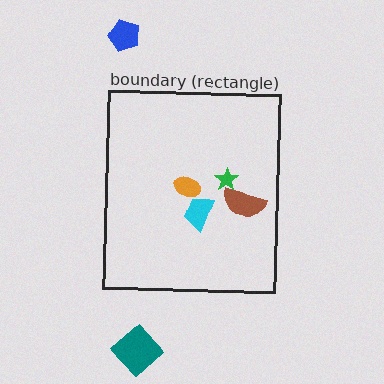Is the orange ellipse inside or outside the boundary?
Inside.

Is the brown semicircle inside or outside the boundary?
Inside.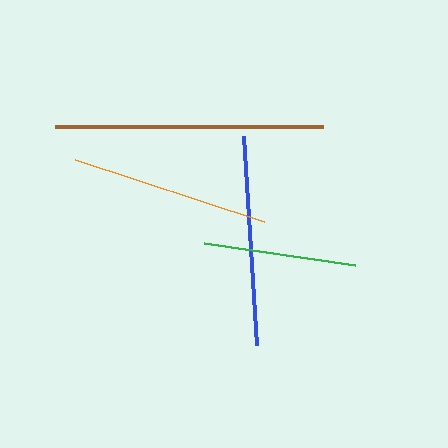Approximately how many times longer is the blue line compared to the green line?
The blue line is approximately 1.4 times the length of the green line.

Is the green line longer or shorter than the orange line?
The orange line is longer than the green line.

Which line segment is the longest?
The brown line is the longest at approximately 268 pixels.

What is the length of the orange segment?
The orange segment is approximately 199 pixels long.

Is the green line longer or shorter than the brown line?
The brown line is longer than the green line.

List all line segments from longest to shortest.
From longest to shortest: brown, blue, orange, green.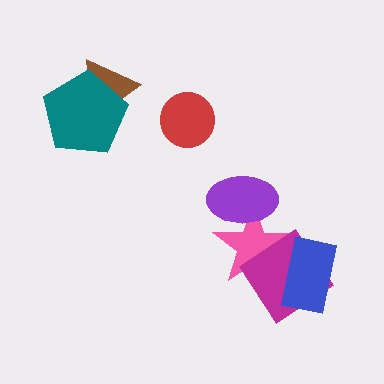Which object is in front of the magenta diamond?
The blue rectangle is in front of the magenta diamond.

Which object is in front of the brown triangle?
The teal pentagon is in front of the brown triangle.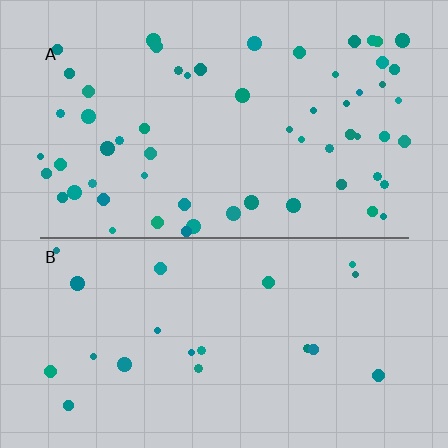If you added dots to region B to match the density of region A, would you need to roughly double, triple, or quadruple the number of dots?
Approximately triple.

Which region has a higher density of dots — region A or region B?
A (the top).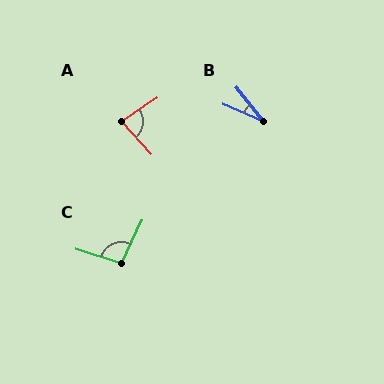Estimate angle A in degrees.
Approximately 82 degrees.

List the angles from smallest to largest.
B (28°), A (82°), C (98°).